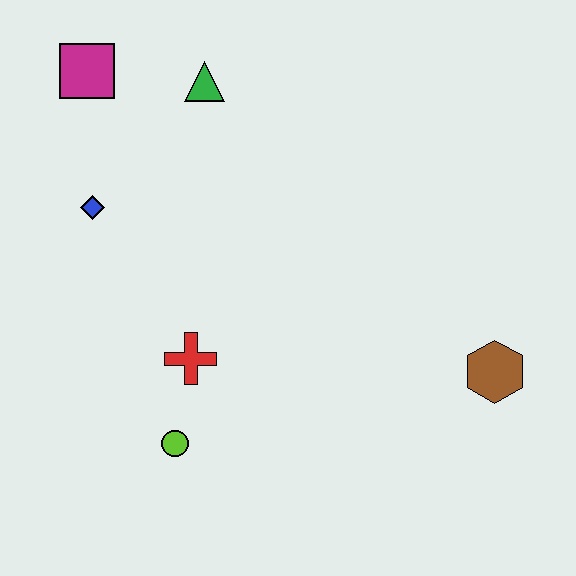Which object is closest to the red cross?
The lime circle is closest to the red cross.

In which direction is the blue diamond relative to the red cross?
The blue diamond is above the red cross.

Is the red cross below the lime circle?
No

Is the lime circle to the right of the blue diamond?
Yes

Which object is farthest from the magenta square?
The brown hexagon is farthest from the magenta square.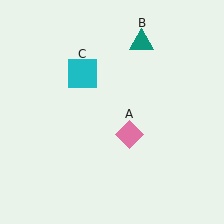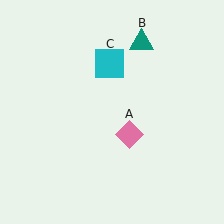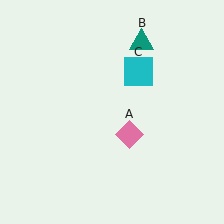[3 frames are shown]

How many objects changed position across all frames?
1 object changed position: cyan square (object C).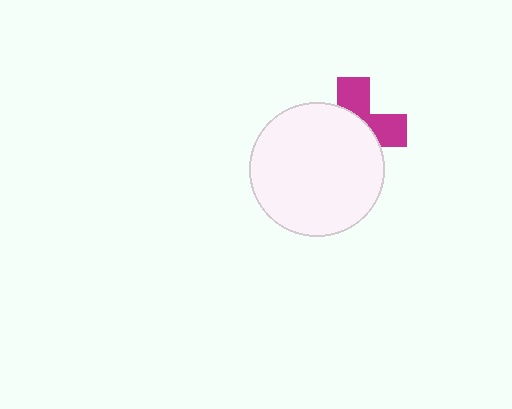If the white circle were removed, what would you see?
You would see the complete magenta cross.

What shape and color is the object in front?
The object in front is a white circle.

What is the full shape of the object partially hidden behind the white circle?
The partially hidden object is a magenta cross.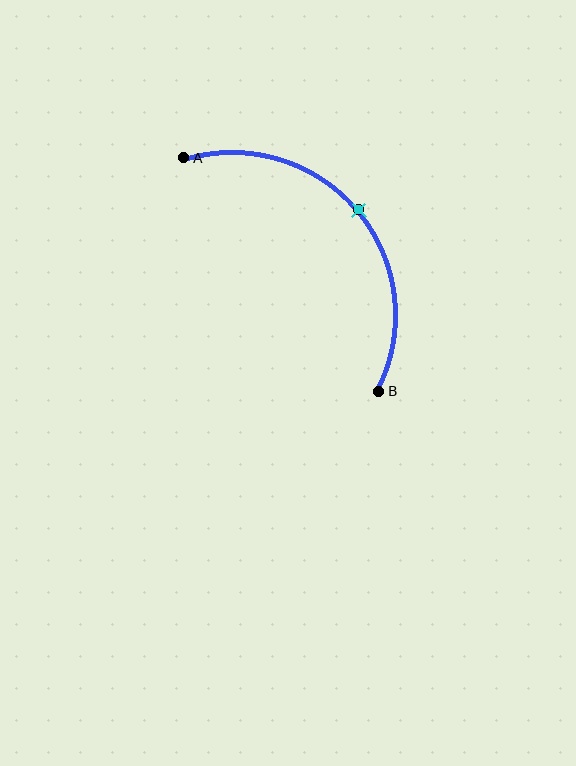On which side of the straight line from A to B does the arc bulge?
The arc bulges above and to the right of the straight line connecting A and B.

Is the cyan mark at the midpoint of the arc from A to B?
Yes. The cyan mark lies on the arc at equal arc-length from both A and B — it is the arc midpoint.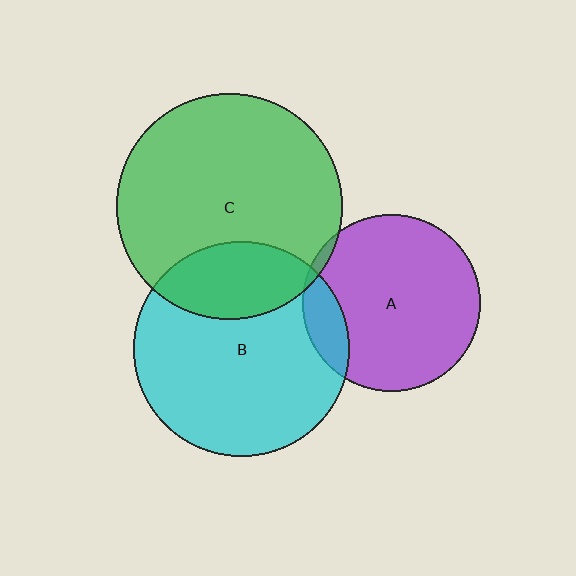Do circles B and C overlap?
Yes.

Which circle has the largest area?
Circle C (green).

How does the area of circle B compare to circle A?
Approximately 1.5 times.